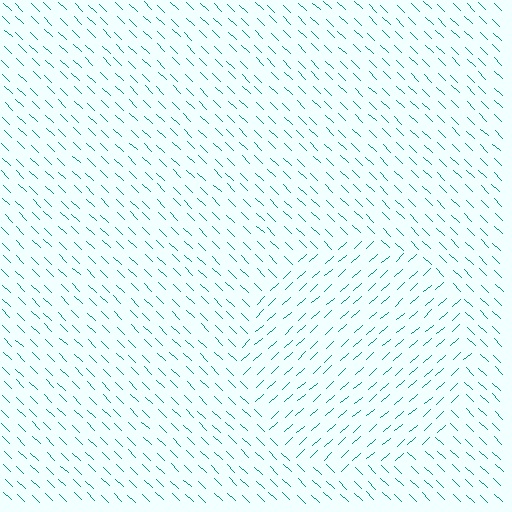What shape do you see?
I see a circle.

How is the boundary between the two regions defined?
The boundary is defined purely by a change in line orientation (approximately 86 degrees difference). All lines are the same color and thickness.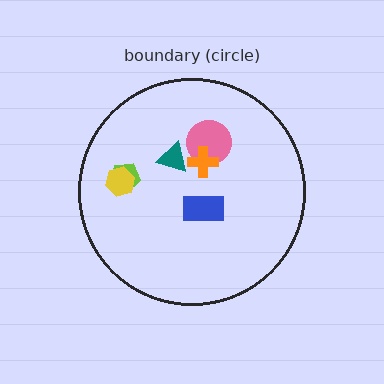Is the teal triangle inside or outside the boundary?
Inside.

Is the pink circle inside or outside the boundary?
Inside.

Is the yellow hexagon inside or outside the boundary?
Inside.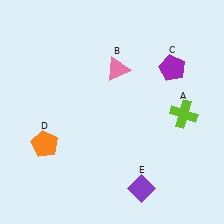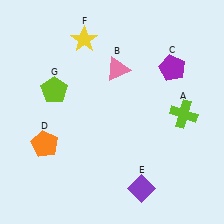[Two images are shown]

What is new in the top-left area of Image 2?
A yellow star (F) was added in the top-left area of Image 2.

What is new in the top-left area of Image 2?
A lime pentagon (G) was added in the top-left area of Image 2.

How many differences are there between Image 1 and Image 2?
There are 2 differences between the two images.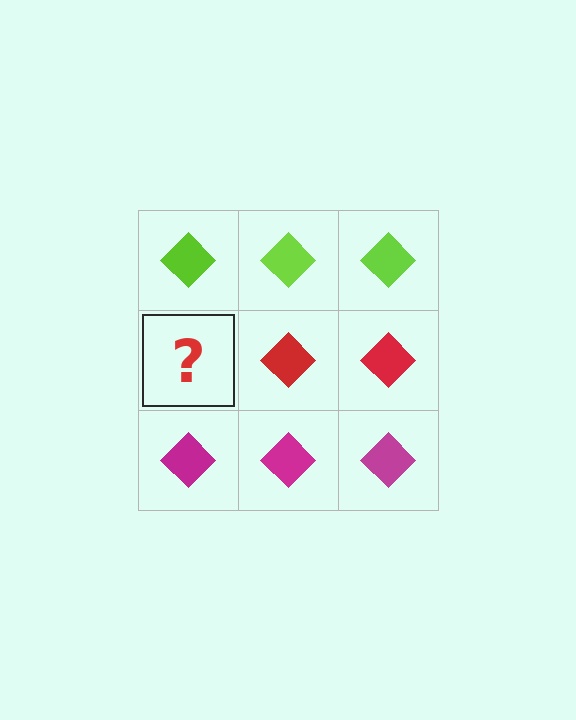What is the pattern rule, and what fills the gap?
The rule is that each row has a consistent color. The gap should be filled with a red diamond.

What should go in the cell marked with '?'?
The missing cell should contain a red diamond.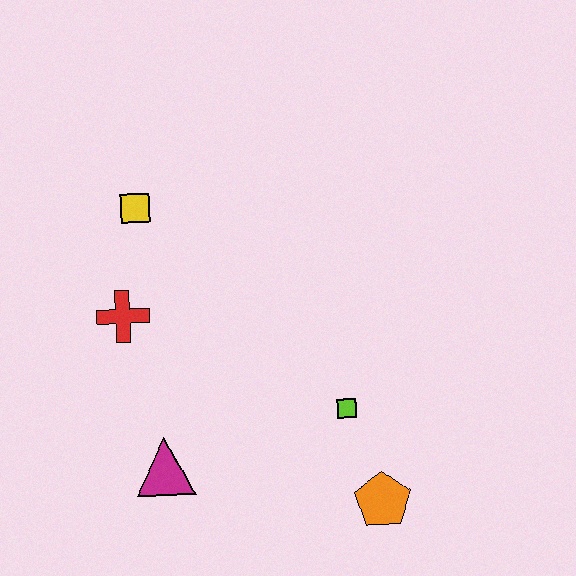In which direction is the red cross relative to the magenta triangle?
The red cross is above the magenta triangle.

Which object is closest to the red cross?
The yellow square is closest to the red cross.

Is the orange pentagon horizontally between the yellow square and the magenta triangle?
No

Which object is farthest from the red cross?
The orange pentagon is farthest from the red cross.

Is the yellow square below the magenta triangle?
No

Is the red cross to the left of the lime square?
Yes